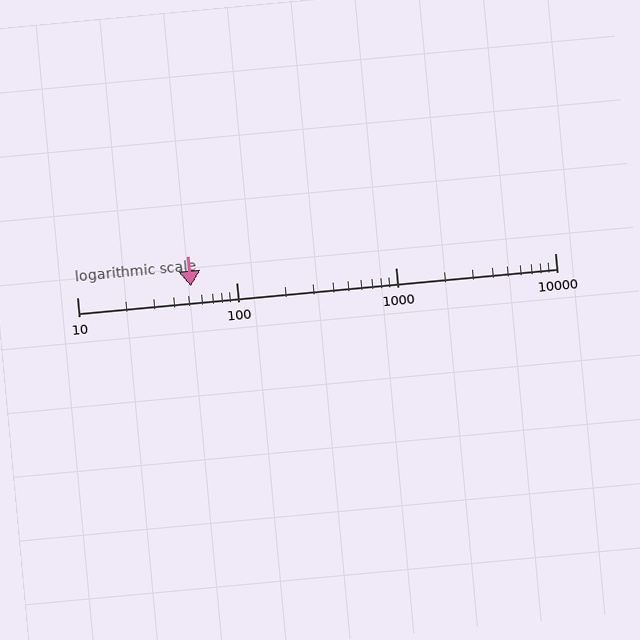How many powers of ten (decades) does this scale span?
The scale spans 3 decades, from 10 to 10000.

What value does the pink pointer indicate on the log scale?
The pointer indicates approximately 52.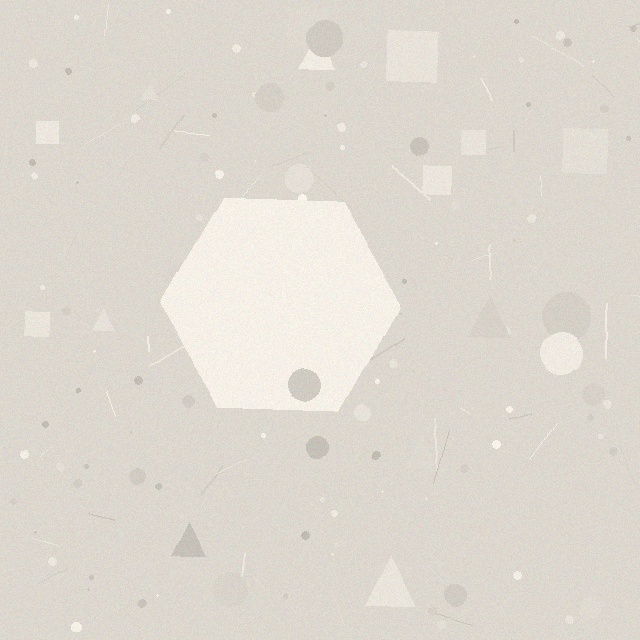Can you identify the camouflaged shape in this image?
The camouflaged shape is a hexagon.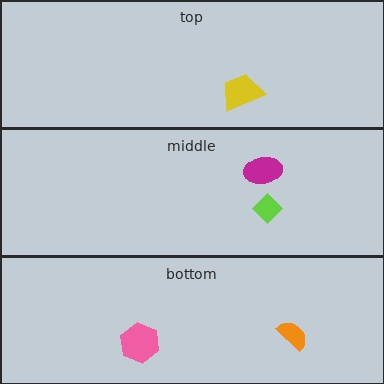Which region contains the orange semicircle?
The bottom region.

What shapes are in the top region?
The yellow trapezoid.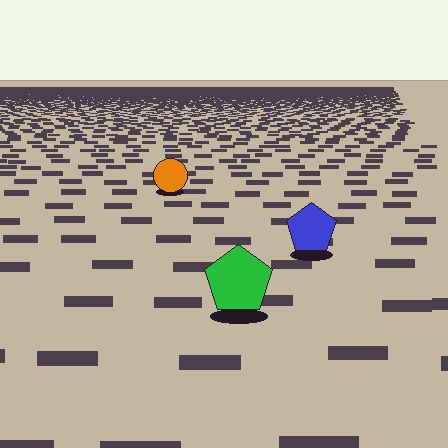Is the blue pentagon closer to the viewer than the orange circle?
Yes. The blue pentagon is closer — you can tell from the texture gradient: the ground texture is coarser near it.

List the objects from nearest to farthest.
From nearest to farthest: the green pentagon, the blue pentagon, the orange circle.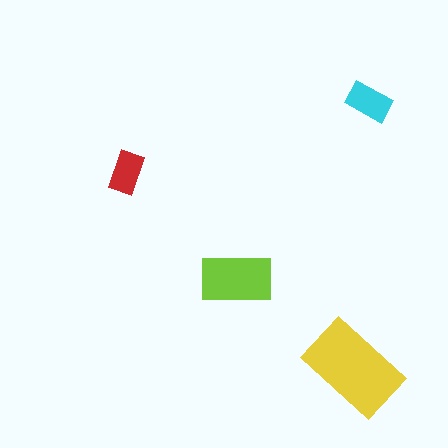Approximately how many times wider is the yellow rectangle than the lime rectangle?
About 1.5 times wider.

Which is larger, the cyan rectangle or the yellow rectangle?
The yellow one.